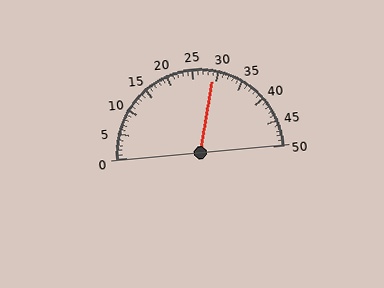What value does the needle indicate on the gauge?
The needle indicates approximately 29.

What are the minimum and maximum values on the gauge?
The gauge ranges from 0 to 50.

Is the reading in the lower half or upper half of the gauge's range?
The reading is in the upper half of the range (0 to 50).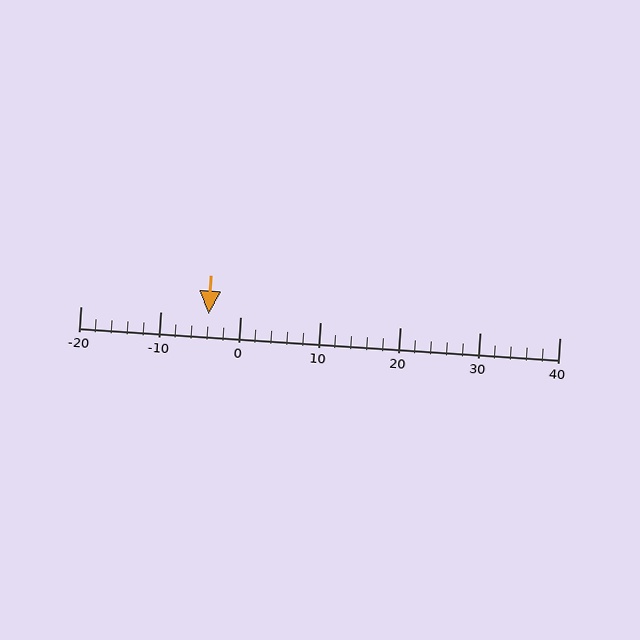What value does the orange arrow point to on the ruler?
The orange arrow points to approximately -4.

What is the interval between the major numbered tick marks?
The major tick marks are spaced 10 units apart.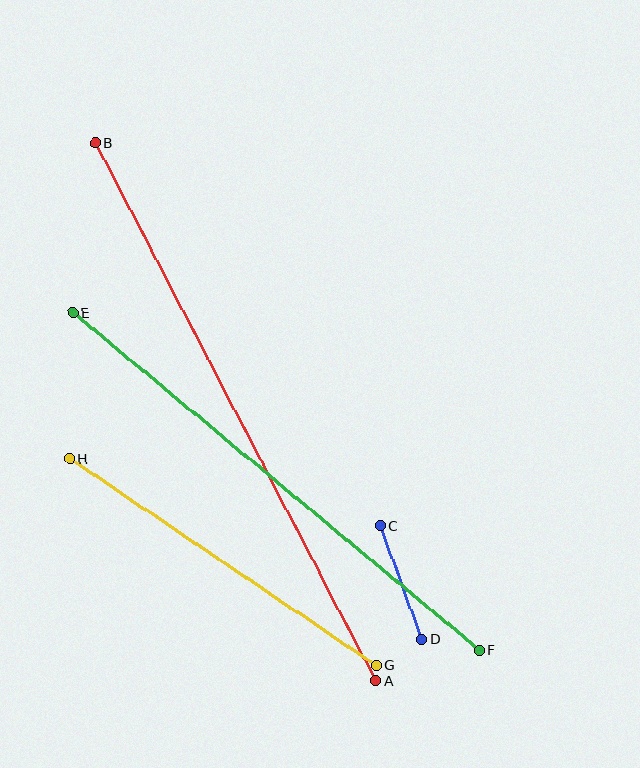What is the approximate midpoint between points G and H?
The midpoint is at approximately (223, 562) pixels.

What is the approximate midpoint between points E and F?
The midpoint is at approximately (276, 481) pixels.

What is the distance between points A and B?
The distance is approximately 606 pixels.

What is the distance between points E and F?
The distance is approximately 528 pixels.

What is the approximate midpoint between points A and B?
The midpoint is at approximately (236, 412) pixels.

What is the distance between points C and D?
The distance is approximately 121 pixels.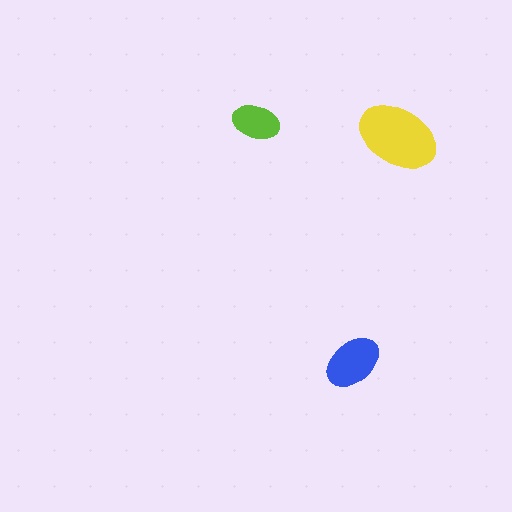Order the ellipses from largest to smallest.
the yellow one, the blue one, the lime one.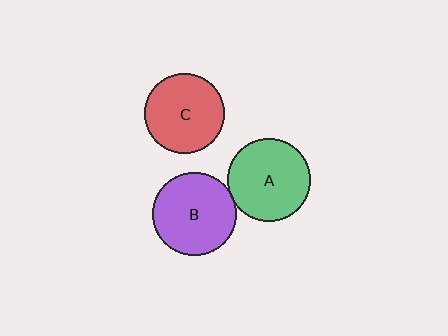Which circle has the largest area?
Circle A (green).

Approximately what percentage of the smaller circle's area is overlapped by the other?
Approximately 5%.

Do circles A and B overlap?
Yes.